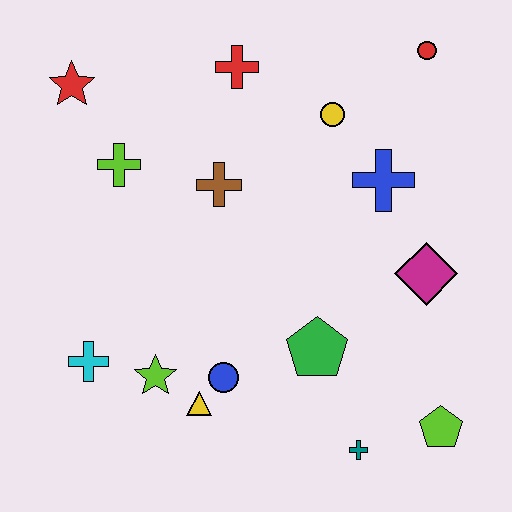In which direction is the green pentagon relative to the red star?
The green pentagon is below the red star.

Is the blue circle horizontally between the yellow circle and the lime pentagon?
No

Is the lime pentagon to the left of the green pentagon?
No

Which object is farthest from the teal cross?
The red star is farthest from the teal cross.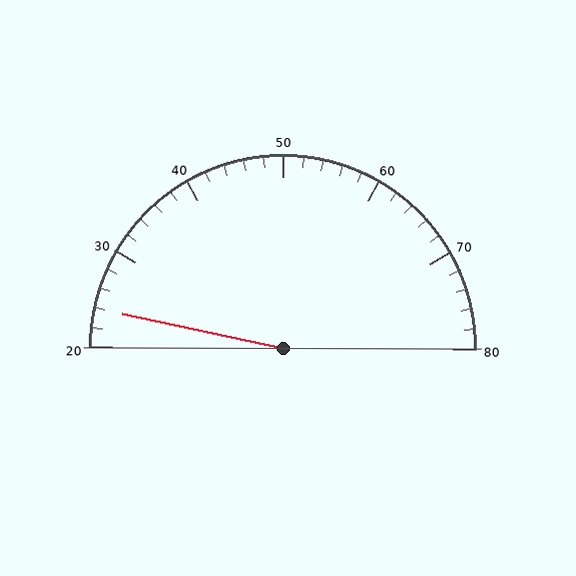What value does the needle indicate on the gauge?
The needle indicates approximately 24.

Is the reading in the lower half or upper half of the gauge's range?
The reading is in the lower half of the range (20 to 80).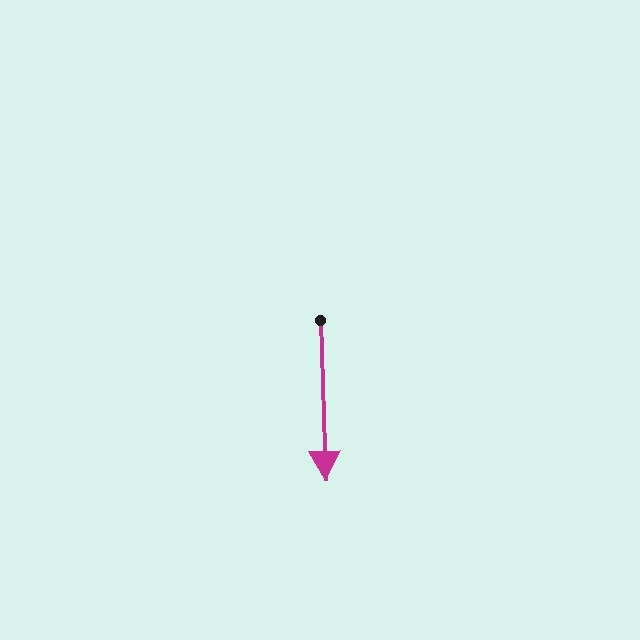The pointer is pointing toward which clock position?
Roughly 6 o'clock.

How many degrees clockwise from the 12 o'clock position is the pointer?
Approximately 178 degrees.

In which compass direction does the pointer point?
South.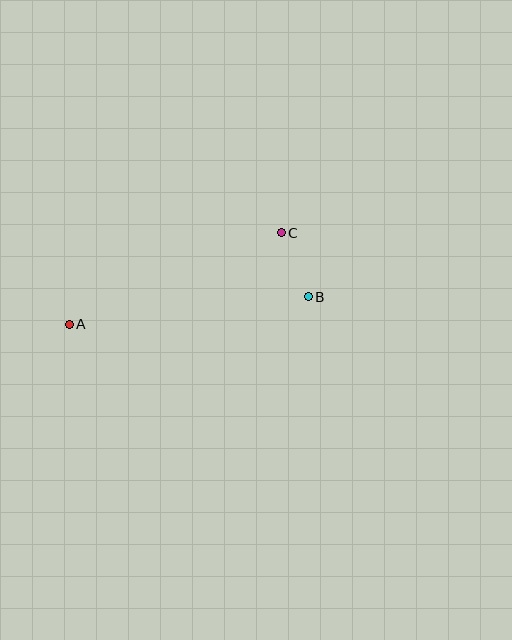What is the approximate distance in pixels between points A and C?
The distance between A and C is approximately 231 pixels.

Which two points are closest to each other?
Points B and C are closest to each other.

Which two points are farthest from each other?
Points A and B are farthest from each other.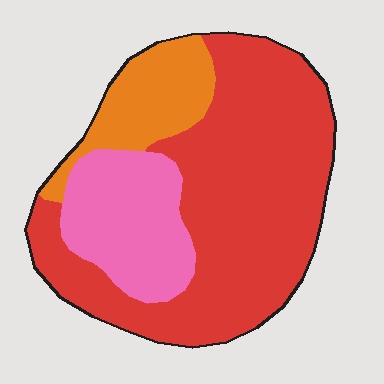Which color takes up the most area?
Red, at roughly 65%.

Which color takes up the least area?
Orange, at roughly 15%.